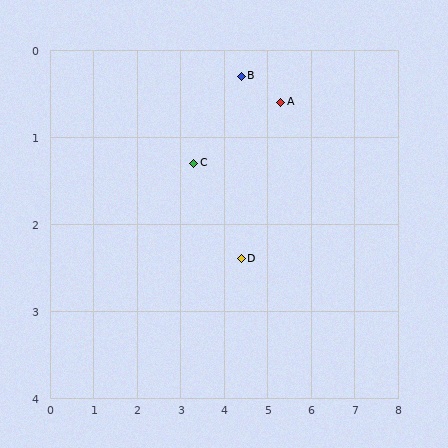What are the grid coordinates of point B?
Point B is at approximately (4.4, 0.3).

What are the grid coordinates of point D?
Point D is at approximately (4.4, 2.4).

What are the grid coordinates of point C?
Point C is at approximately (3.3, 1.3).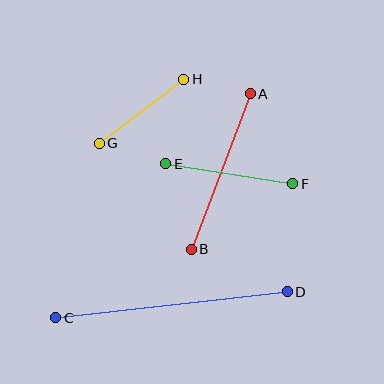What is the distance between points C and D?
The distance is approximately 233 pixels.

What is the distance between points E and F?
The distance is approximately 129 pixels.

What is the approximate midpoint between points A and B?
The midpoint is at approximately (221, 171) pixels.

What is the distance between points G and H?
The distance is approximately 106 pixels.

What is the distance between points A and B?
The distance is approximately 167 pixels.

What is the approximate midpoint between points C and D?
The midpoint is at approximately (171, 305) pixels.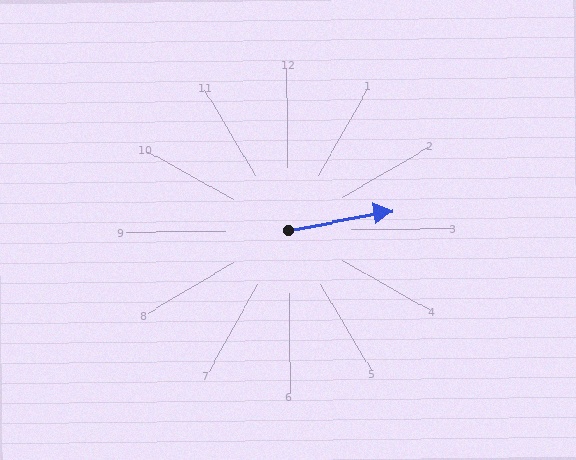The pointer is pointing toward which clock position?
Roughly 3 o'clock.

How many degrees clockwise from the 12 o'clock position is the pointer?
Approximately 80 degrees.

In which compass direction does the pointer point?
East.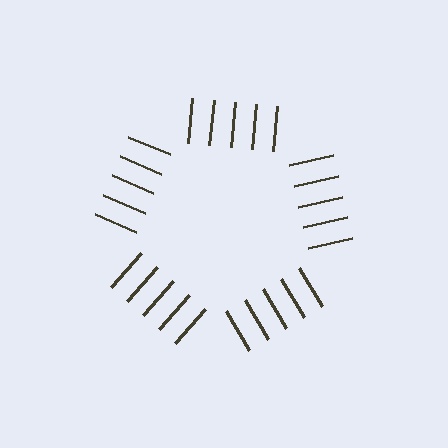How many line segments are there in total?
25 — 5 along each of the 5 edges.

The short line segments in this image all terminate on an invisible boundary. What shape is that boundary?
An illusory pentagon — the line segments terminate on its edges but no continuous stroke is drawn.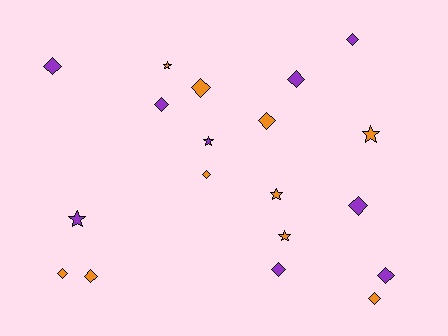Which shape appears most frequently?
Diamond, with 13 objects.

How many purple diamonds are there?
There are 7 purple diamonds.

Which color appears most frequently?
Orange, with 10 objects.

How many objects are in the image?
There are 19 objects.